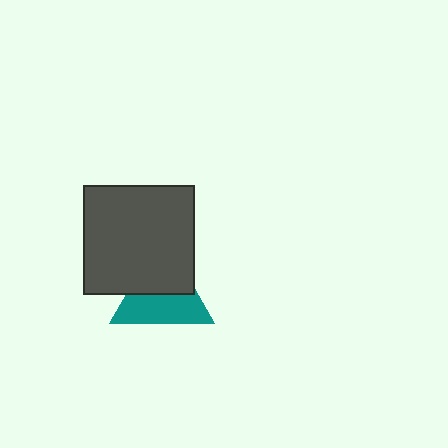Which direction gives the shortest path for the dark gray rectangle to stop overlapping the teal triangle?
Moving up gives the shortest separation.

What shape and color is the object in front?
The object in front is a dark gray rectangle.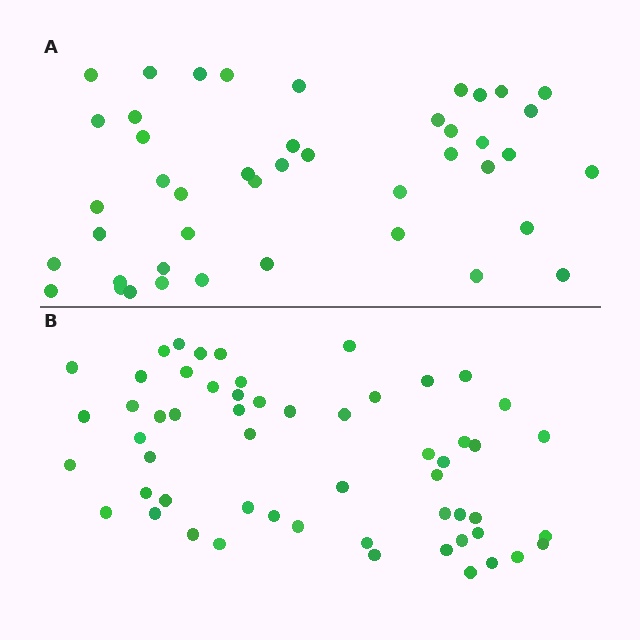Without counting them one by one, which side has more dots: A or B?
Region B (the bottom region) has more dots.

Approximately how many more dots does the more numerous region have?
Region B has roughly 12 or so more dots than region A.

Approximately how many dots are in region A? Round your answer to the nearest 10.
About 40 dots. (The exact count is 44, which rounds to 40.)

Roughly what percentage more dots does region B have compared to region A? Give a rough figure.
About 25% more.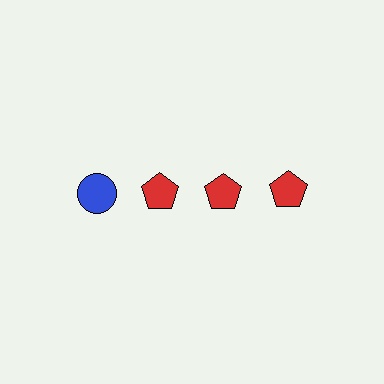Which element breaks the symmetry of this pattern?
The blue circle in the top row, leftmost column breaks the symmetry. All other shapes are red pentagons.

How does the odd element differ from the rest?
It differs in both color (blue instead of red) and shape (circle instead of pentagon).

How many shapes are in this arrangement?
There are 4 shapes arranged in a grid pattern.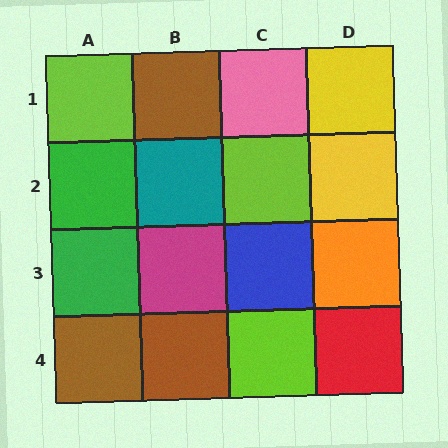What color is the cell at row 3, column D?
Orange.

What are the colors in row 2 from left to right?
Green, teal, lime, yellow.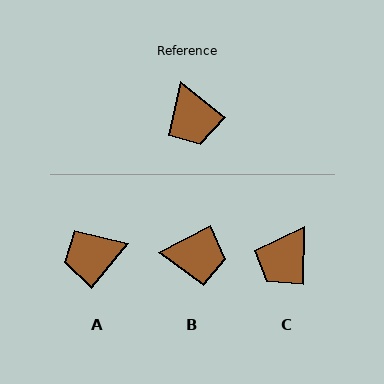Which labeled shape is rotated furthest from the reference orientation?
A, about 91 degrees away.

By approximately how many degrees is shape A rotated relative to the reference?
Approximately 91 degrees clockwise.